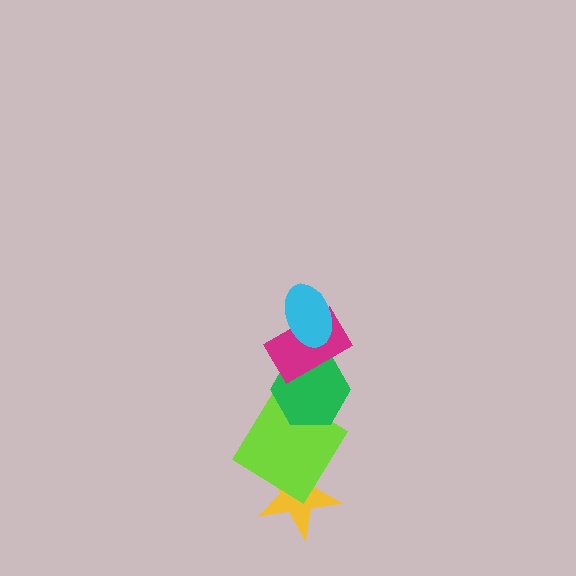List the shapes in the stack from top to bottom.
From top to bottom: the cyan ellipse, the magenta rectangle, the green hexagon, the lime diamond, the yellow star.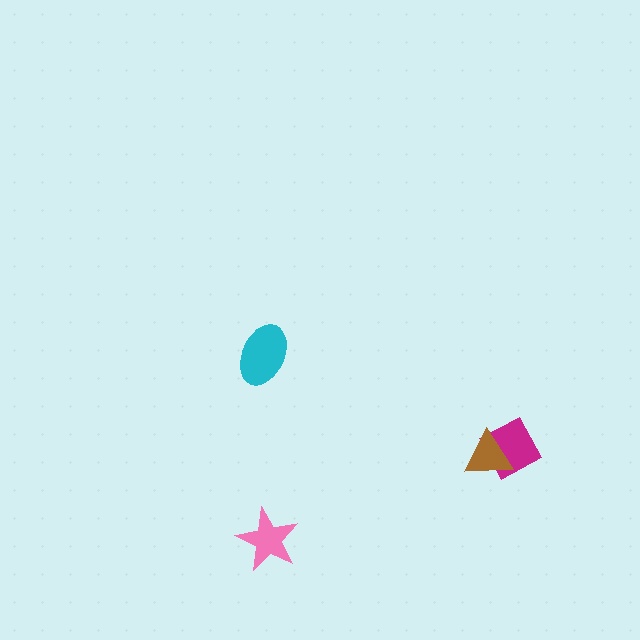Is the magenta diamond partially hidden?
Yes, it is partially covered by another shape.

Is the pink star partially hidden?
No, no other shape covers it.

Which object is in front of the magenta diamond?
The brown triangle is in front of the magenta diamond.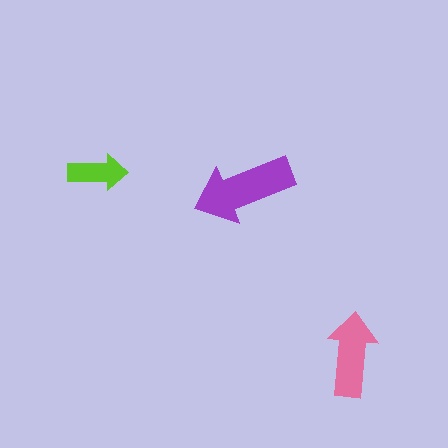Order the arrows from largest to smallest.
the purple one, the pink one, the lime one.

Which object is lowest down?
The pink arrow is bottommost.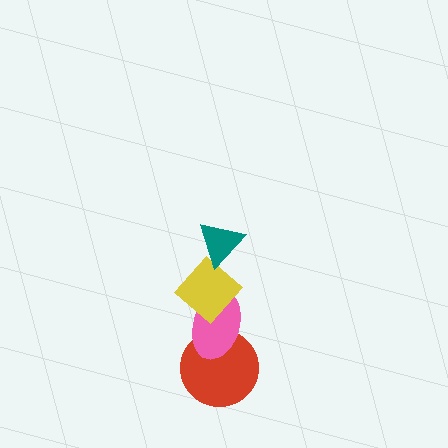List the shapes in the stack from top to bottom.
From top to bottom: the teal triangle, the yellow diamond, the pink ellipse, the red circle.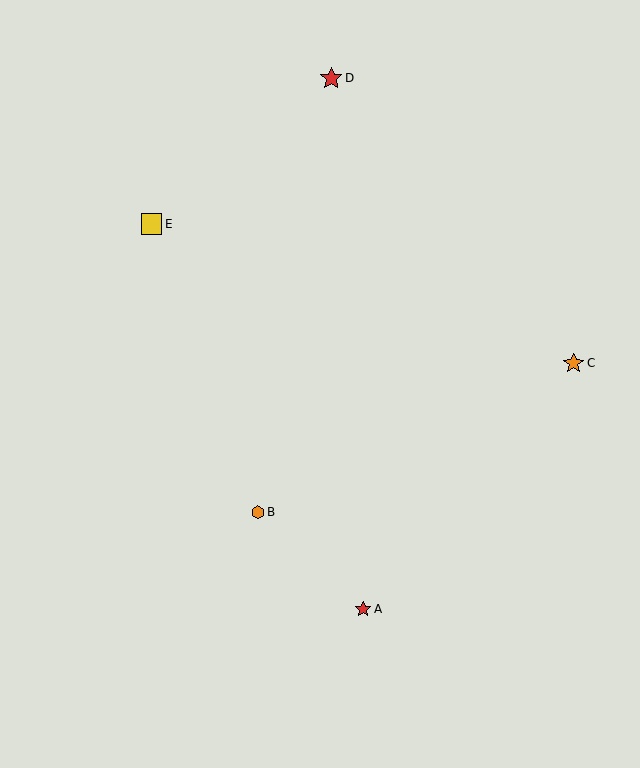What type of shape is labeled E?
Shape E is a yellow square.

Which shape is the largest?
The red star (labeled D) is the largest.